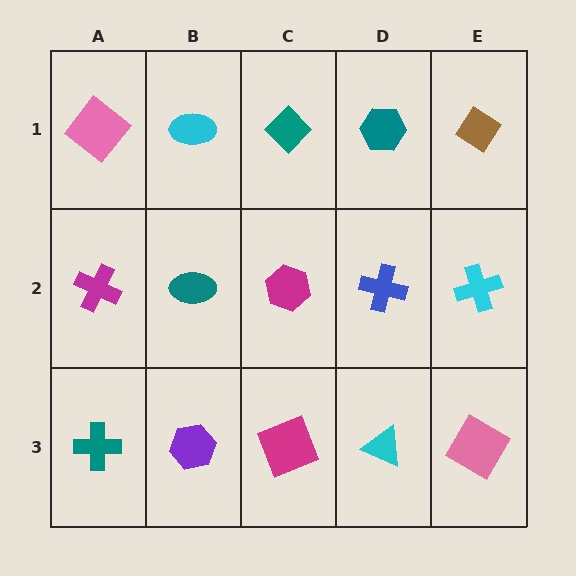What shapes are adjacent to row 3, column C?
A magenta hexagon (row 2, column C), a purple hexagon (row 3, column B), a cyan triangle (row 3, column D).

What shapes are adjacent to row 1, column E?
A cyan cross (row 2, column E), a teal hexagon (row 1, column D).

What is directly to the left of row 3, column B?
A teal cross.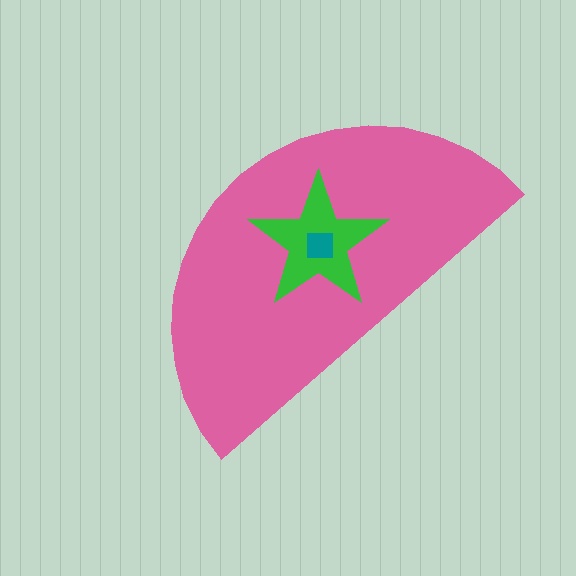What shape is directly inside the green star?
The teal square.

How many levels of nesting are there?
3.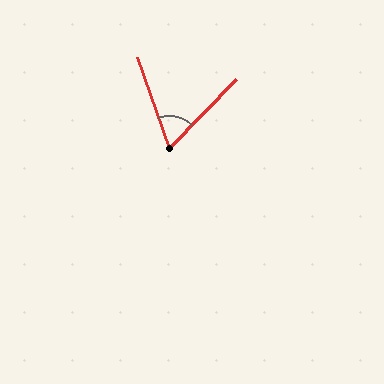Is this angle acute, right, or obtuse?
It is acute.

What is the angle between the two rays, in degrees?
Approximately 63 degrees.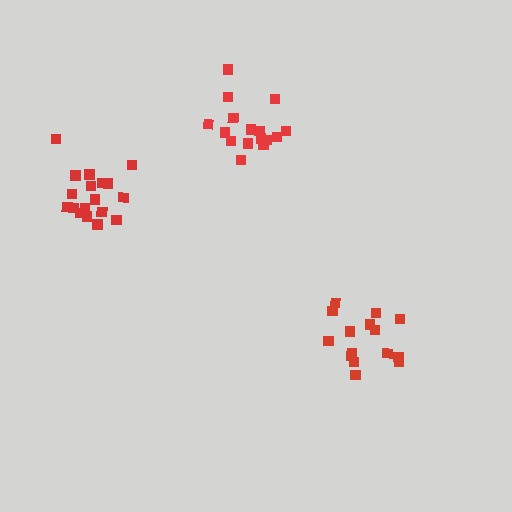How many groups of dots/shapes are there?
There are 3 groups.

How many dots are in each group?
Group 1: 18 dots, Group 2: 16 dots, Group 3: 15 dots (49 total).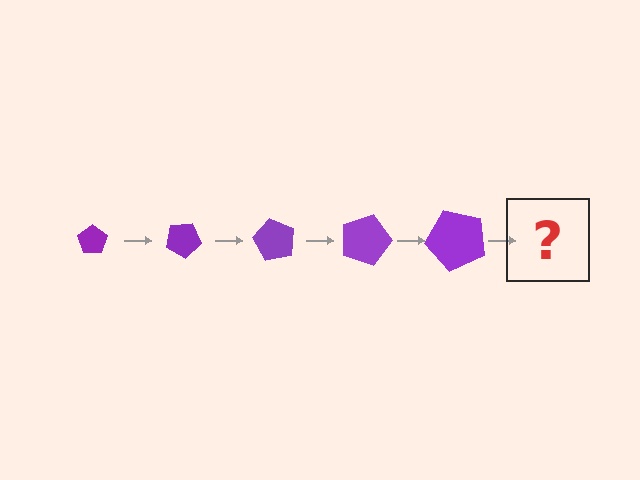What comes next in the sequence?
The next element should be a pentagon, larger than the previous one and rotated 150 degrees from the start.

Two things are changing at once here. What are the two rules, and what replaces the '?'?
The two rules are that the pentagon grows larger each step and it rotates 30 degrees each step. The '?' should be a pentagon, larger than the previous one and rotated 150 degrees from the start.